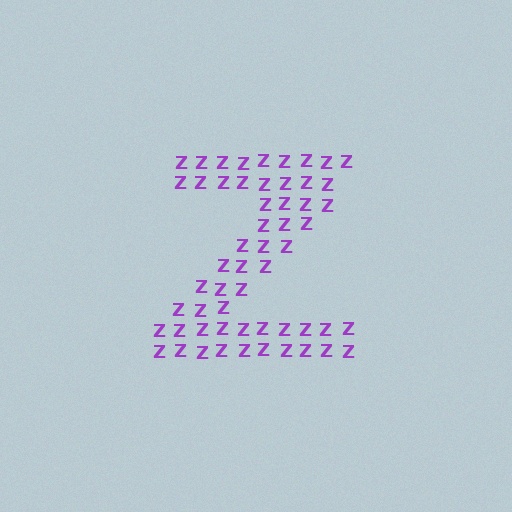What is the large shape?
The large shape is the letter Z.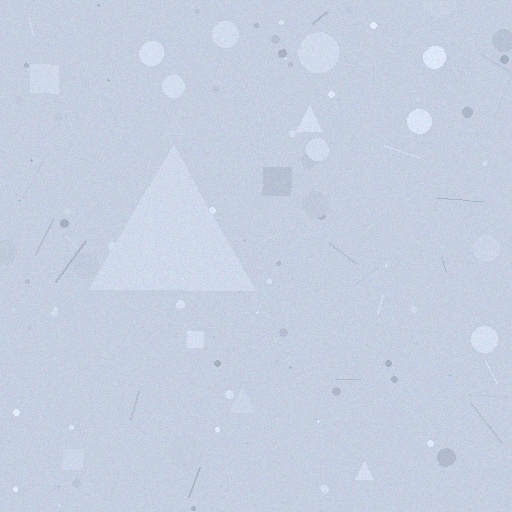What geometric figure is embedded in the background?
A triangle is embedded in the background.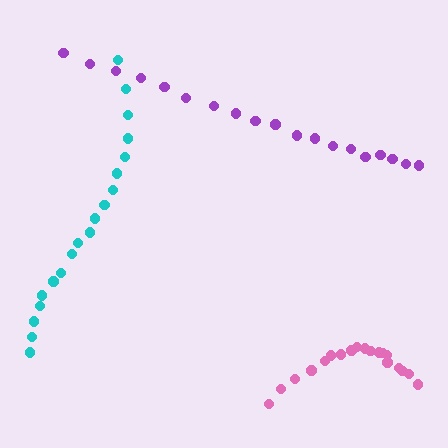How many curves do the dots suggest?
There are 3 distinct paths.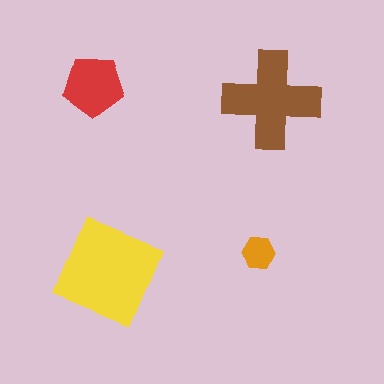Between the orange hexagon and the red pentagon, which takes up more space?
The red pentagon.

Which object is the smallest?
The orange hexagon.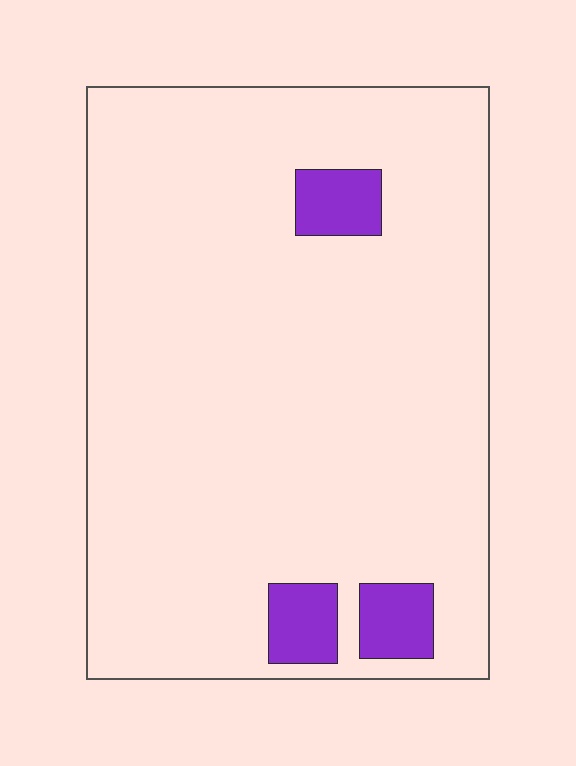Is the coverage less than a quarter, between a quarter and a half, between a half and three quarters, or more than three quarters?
Less than a quarter.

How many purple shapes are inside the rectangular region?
3.